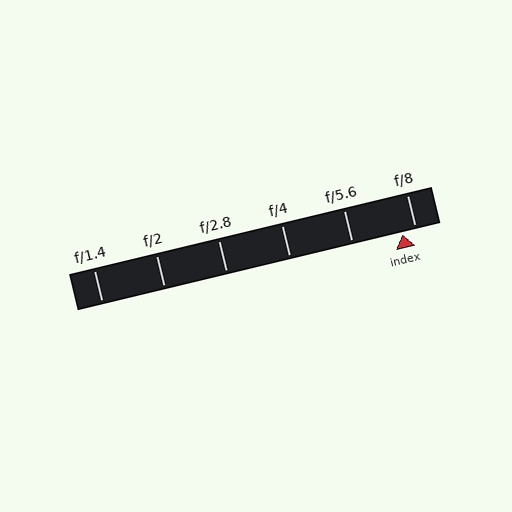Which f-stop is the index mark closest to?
The index mark is closest to f/8.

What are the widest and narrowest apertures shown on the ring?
The widest aperture shown is f/1.4 and the narrowest is f/8.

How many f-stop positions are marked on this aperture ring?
There are 6 f-stop positions marked.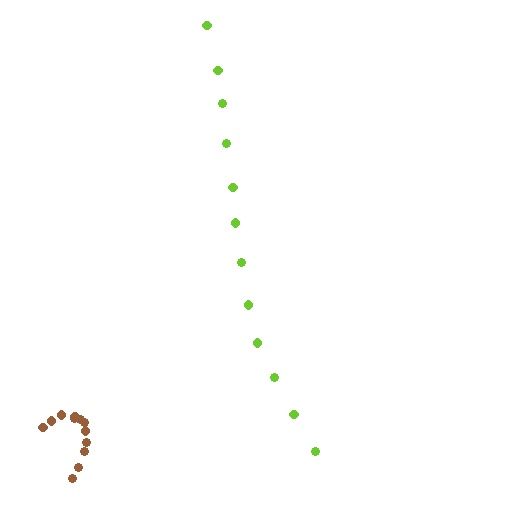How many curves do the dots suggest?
There are 2 distinct paths.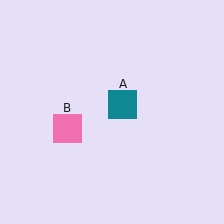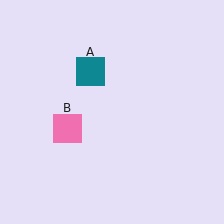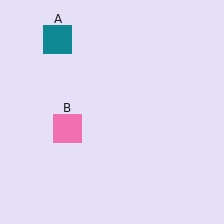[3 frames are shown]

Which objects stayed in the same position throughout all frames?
Pink square (object B) remained stationary.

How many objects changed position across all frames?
1 object changed position: teal square (object A).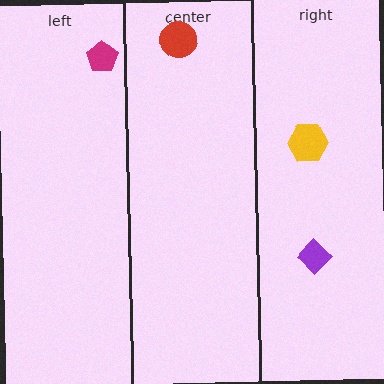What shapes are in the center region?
The red circle.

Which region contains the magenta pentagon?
The left region.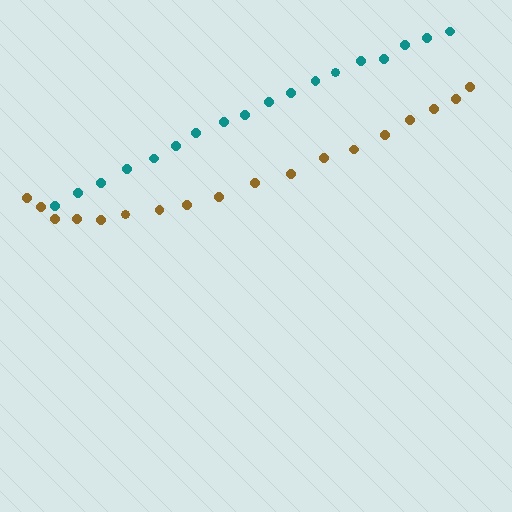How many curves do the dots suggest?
There are 2 distinct paths.